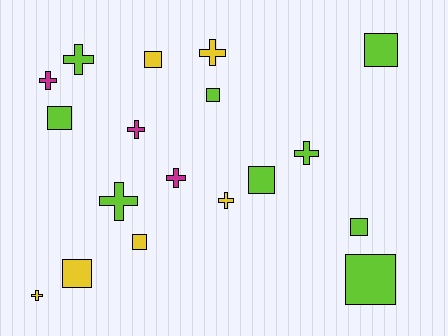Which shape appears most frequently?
Square, with 9 objects.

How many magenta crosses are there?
There are 3 magenta crosses.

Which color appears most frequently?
Lime, with 9 objects.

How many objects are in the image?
There are 18 objects.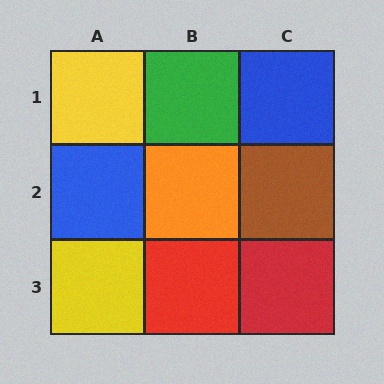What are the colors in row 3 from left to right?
Yellow, red, red.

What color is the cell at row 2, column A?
Blue.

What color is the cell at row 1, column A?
Yellow.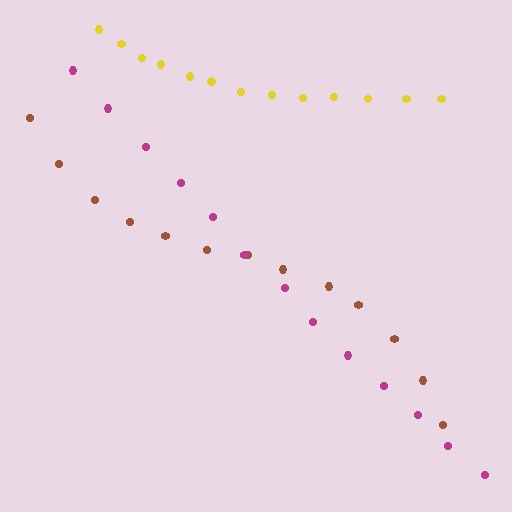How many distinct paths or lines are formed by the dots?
There are 3 distinct paths.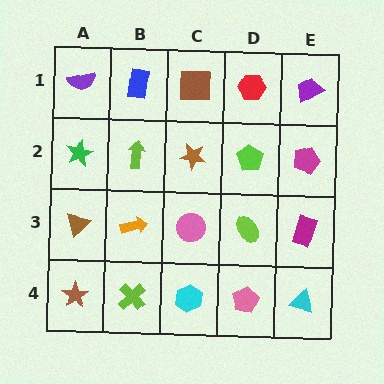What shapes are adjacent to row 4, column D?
A lime ellipse (row 3, column D), a cyan hexagon (row 4, column C), a cyan triangle (row 4, column E).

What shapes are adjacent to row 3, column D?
A lime pentagon (row 2, column D), a pink pentagon (row 4, column D), a pink circle (row 3, column C), a magenta rectangle (row 3, column E).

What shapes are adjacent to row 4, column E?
A magenta rectangle (row 3, column E), a pink pentagon (row 4, column D).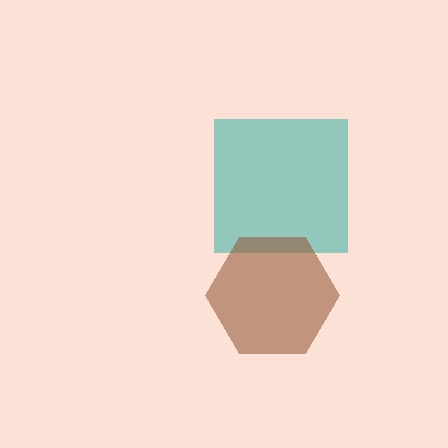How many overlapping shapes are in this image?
There are 2 overlapping shapes in the image.